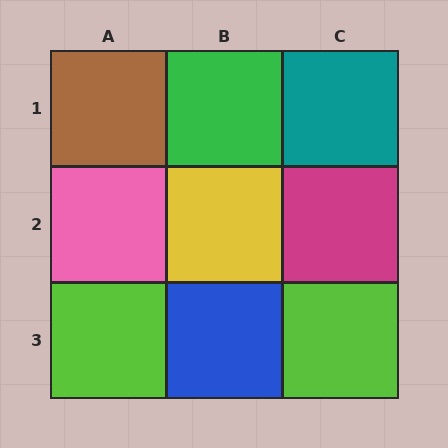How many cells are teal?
1 cell is teal.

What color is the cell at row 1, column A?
Brown.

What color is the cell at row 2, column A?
Pink.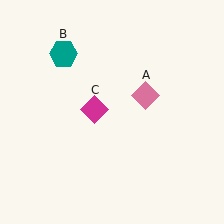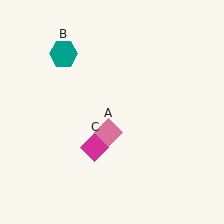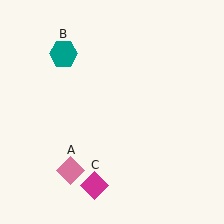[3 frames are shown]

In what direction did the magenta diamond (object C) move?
The magenta diamond (object C) moved down.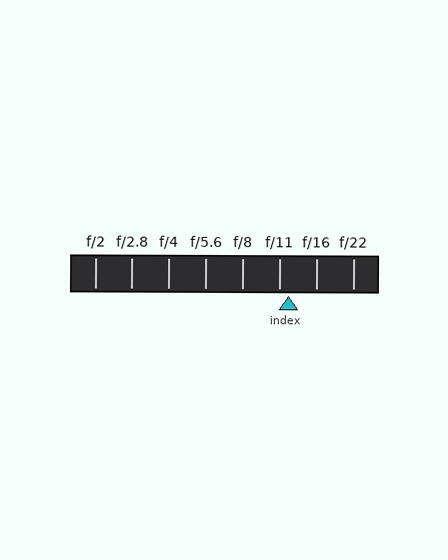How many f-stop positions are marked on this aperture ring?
There are 8 f-stop positions marked.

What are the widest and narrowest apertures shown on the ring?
The widest aperture shown is f/2 and the narrowest is f/22.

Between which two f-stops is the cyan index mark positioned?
The index mark is between f/11 and f/16.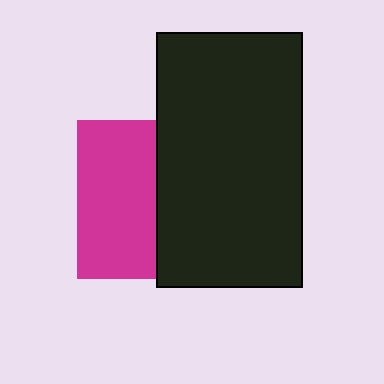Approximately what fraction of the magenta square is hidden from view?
Roughly 51% of the magenta square is hidden behind the black rectangle.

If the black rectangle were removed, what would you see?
You would see the complete magenta square.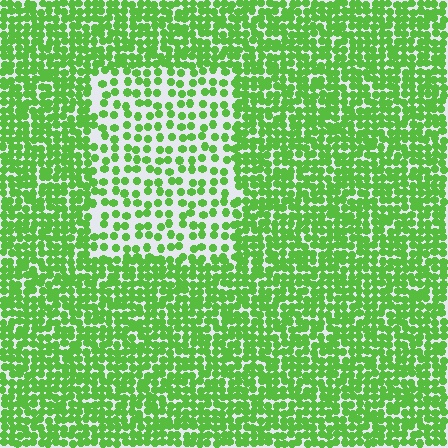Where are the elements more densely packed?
The elements are more densely packed outside the rectangle boundary.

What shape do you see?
I see a rectangle.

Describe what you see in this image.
The image contains small lime elements arranged at two different densities. A rectangle-shaped region is visible where the elements are less densely packed than the surrounding area.